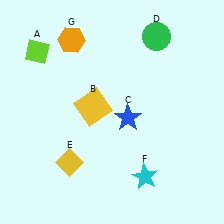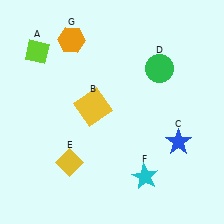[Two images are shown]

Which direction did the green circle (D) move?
The green circle (D) moved down.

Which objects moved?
The objects that moved are: the blue star (C), the green circle (D).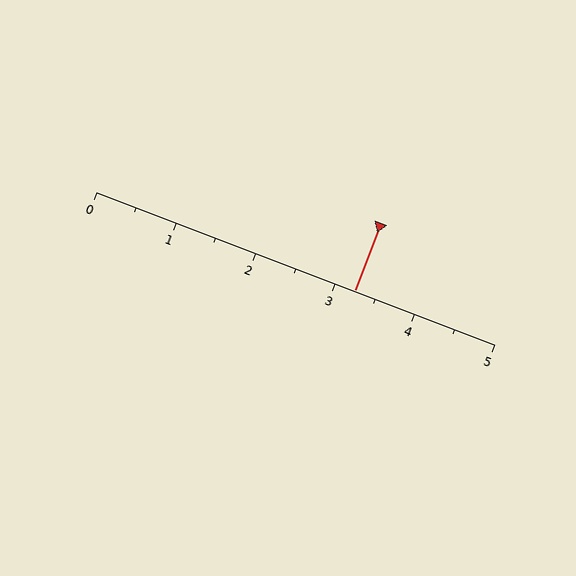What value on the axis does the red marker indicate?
The marker indicates approximately 3.2.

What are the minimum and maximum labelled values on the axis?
The axis runs from 0 to 5.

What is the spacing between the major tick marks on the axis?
The major ticks are spaced 1 apart.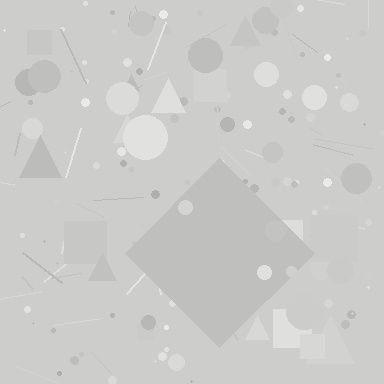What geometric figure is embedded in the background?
A diamond is embedded in the background.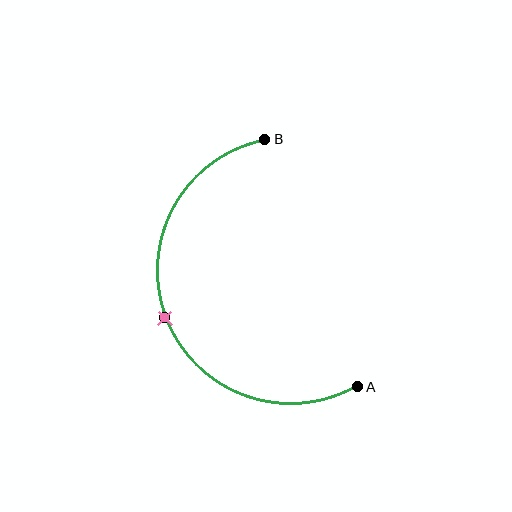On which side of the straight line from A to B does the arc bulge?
The arc bulges to the left of the straight line connecting A and B.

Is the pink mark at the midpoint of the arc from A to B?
Yes. The pink mark lies on the arc at equal arc-length from both A and B — it is the arc midpoint.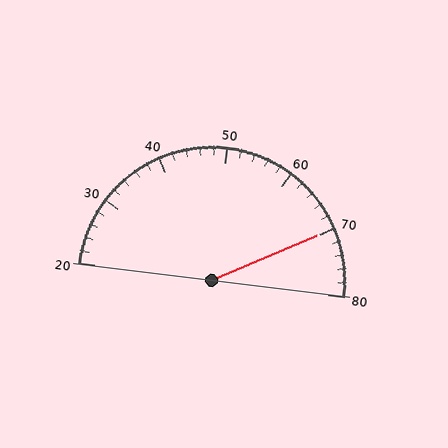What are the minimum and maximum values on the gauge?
The gauge ranges from 20 to 80.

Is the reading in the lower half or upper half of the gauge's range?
The reading is in the upper half of the range (20 to 80).